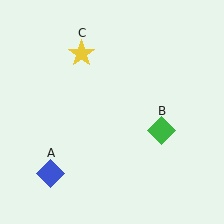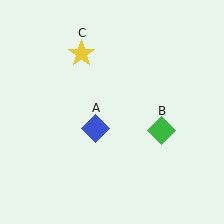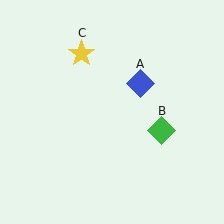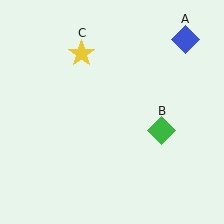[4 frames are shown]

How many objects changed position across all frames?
1 object changed position: blue diamond (object A).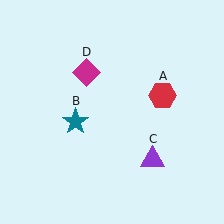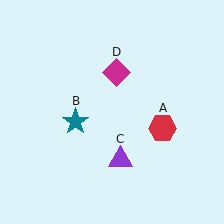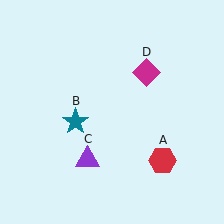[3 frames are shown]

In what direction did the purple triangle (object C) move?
The purple triangle (object C) moved left.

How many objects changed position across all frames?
3 objects changed position: red hexagon (object A), purple triangle (object C), magenta diamond (object D).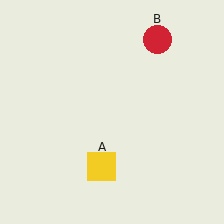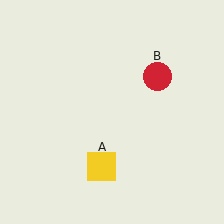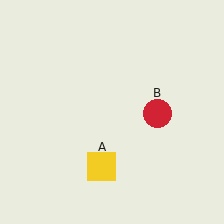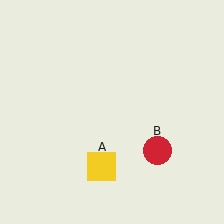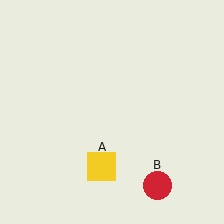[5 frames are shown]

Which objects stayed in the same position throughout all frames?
Yellow square (object A) remained stationary.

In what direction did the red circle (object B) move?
The red circle (object B) moved down.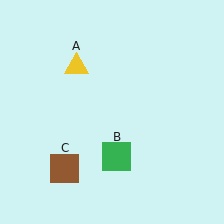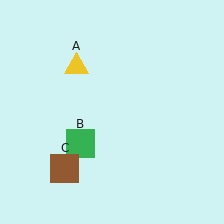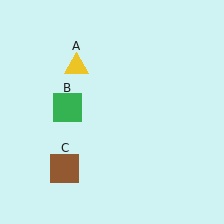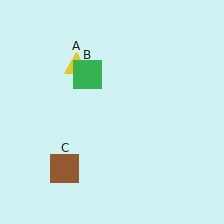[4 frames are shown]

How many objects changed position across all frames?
1 object changed position: green square (object B).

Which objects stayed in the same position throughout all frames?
Yellow triangle (object A) and brown square (object C) remained stationary.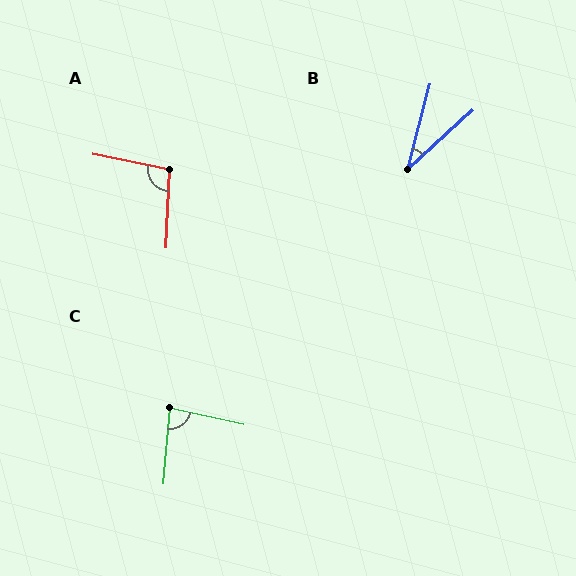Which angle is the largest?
A, at approximately 98 degrees.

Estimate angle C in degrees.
Approximately 82 degrees.